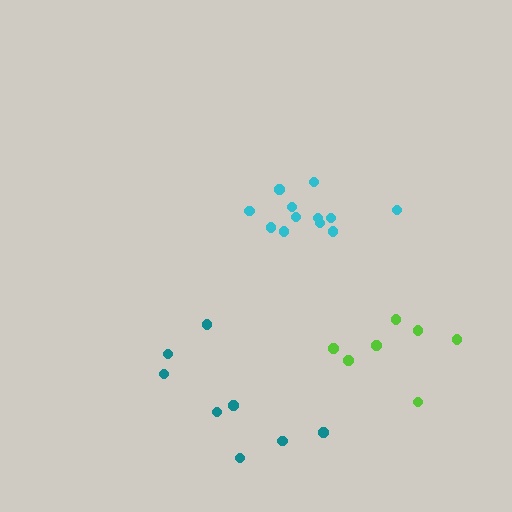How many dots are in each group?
Group 1: 7 dots, Group 2: 12 dots, Group 3: 8 dots (27 total).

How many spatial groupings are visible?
There are 3 spatial groupings.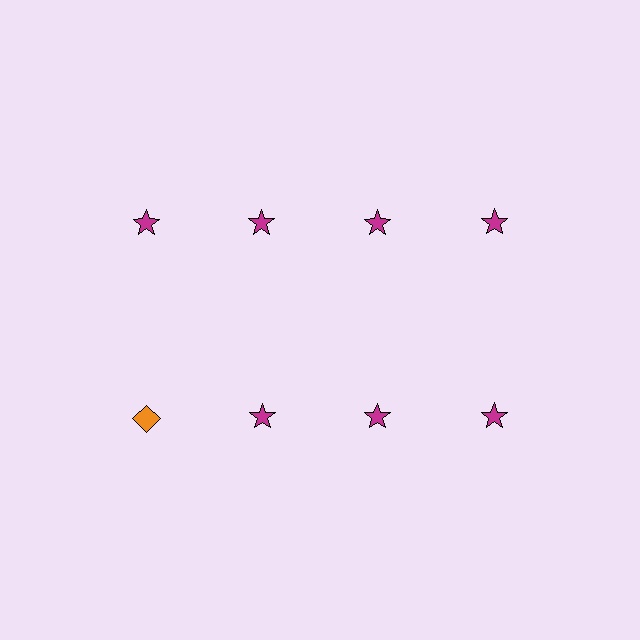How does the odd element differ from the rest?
It differs in both color (orange instead of magenta) and shape (diamond instead of star).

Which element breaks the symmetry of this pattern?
The orange diamond in the second row, leftmost column breaks the symmetry. All other shapes are magenta stars.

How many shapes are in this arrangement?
There are 8 shapes arranged in a grid pattern.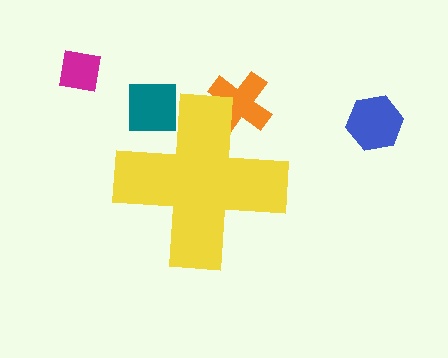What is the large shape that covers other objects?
A yellow cross.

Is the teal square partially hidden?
Yes, the teal square is partially hidden behind the yellow cross.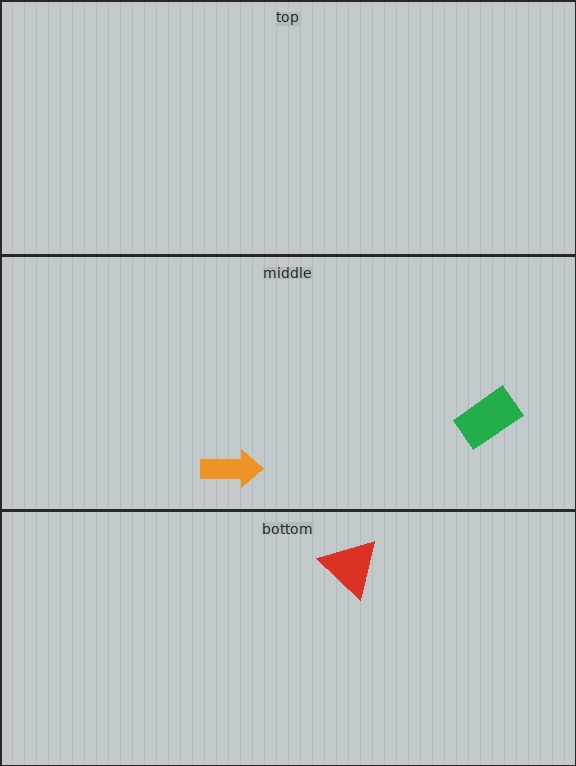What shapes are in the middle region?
The orange arrow, the green rectangle.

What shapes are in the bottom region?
The red triangle.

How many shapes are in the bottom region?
1.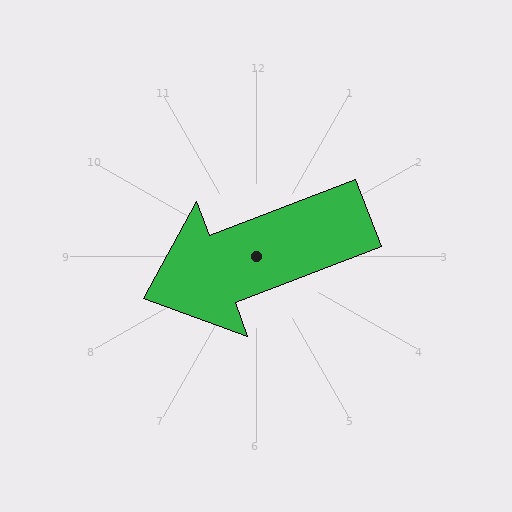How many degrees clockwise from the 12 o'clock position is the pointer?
Approximately 249 degrees.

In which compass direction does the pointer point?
West.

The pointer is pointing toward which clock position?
Roughly 8 o'clock.